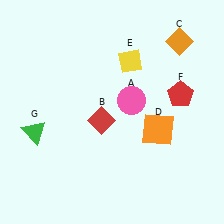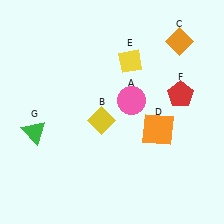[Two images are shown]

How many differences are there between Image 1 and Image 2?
There is 1 difference between the two images.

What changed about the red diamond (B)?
In Image 1, B is red. In Image 2, it changed to yellow.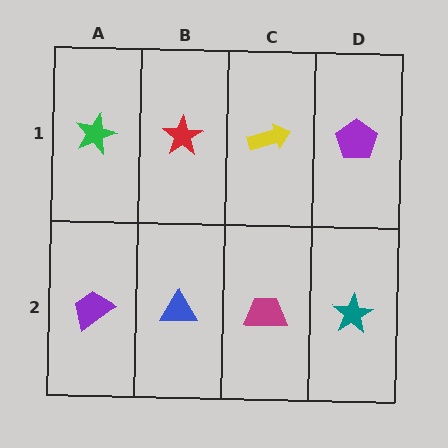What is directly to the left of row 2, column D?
A magenta trapezoid.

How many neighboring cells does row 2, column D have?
2.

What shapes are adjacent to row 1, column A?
A purple trapezoid (row 2, column A), a red star (row 1, column B).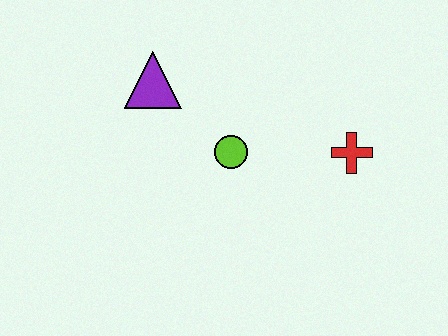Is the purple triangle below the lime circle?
No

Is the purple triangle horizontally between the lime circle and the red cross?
No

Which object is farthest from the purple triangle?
The red cross is farthest from the purple triangle.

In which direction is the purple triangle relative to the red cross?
The purple triangle is to the left of the red cross.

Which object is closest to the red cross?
The lime circle is closest to the red cross.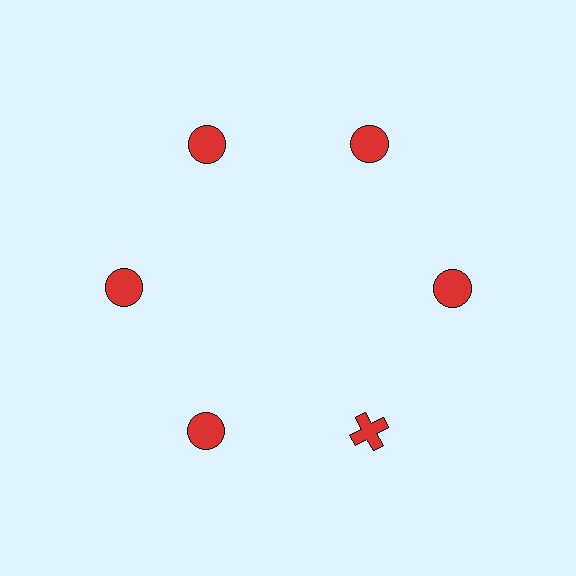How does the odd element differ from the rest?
It has a different shape: cross instead of circle.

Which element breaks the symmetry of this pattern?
The red cross at roughly the 5 o'clock position breaks the symmetry. All other shapes are red circles.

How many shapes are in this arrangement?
There are 6 shapes arranged in a ring pattern.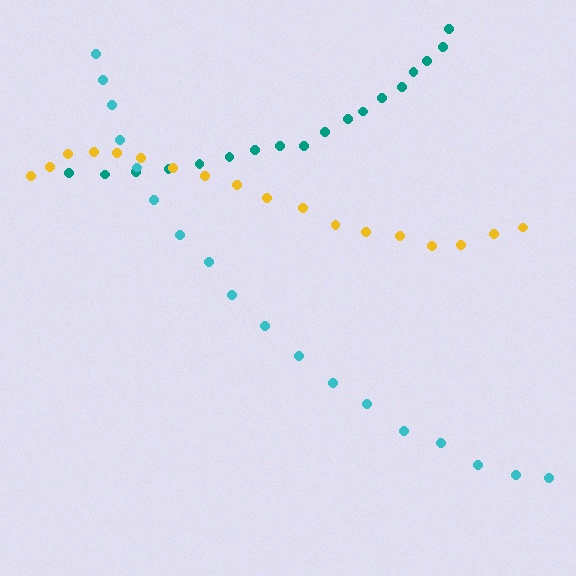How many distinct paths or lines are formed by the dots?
There are 3 distinct paths.